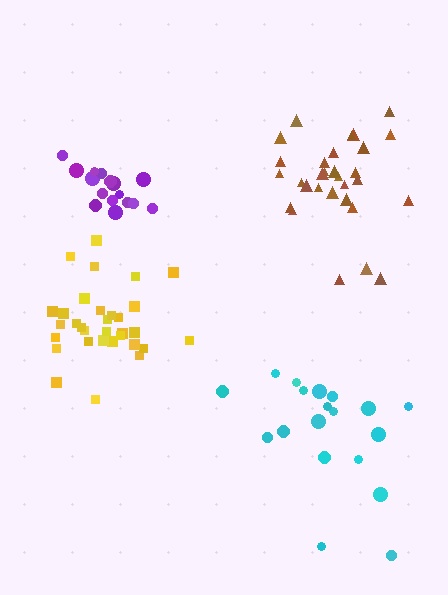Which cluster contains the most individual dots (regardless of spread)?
Yellow (32).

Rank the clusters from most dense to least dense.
purple, yellow, brown, cyan.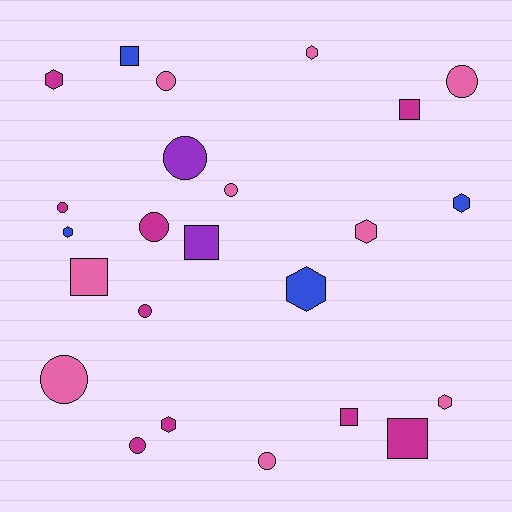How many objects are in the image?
There are 24 objects.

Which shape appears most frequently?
Circle, with 10 objects.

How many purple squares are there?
There is 1 purple square.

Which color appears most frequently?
Pink, with 9 objects.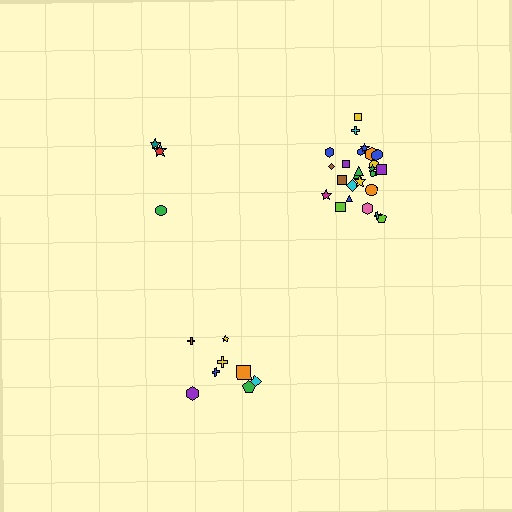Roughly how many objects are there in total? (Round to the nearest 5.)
Roughly 35 objects in total.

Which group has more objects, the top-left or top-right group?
The top-right group.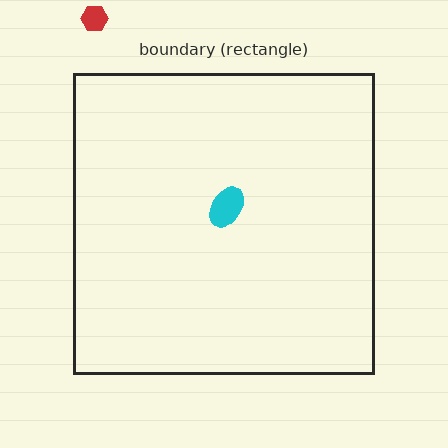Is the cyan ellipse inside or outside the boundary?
Inside.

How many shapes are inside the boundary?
1 inside, 1 outside.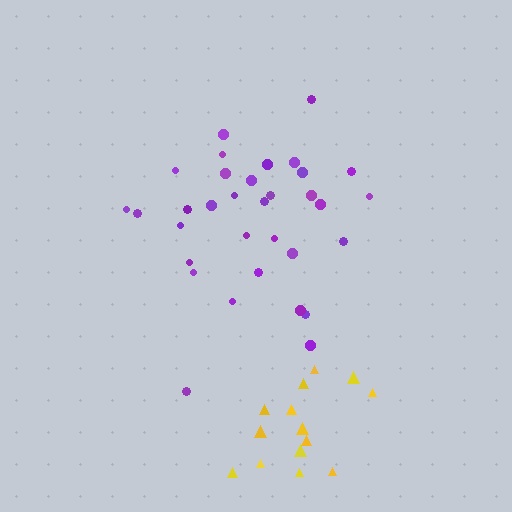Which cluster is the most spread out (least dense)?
Yellow.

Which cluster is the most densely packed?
Purple.